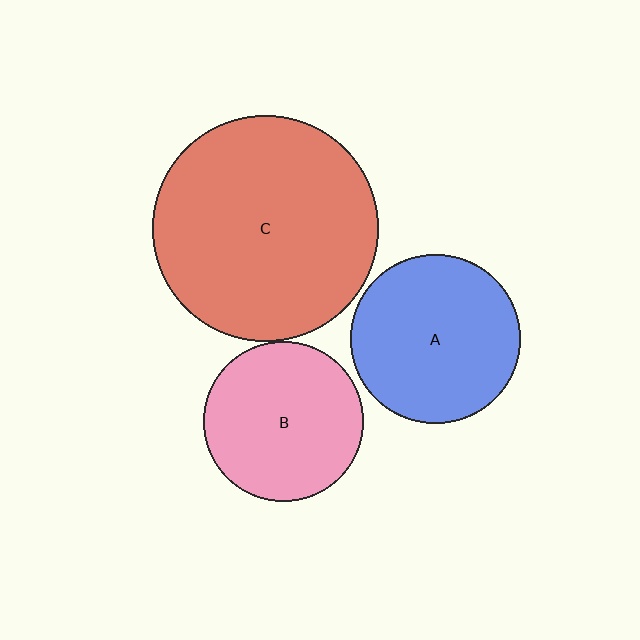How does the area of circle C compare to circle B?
Approximately 2.0 times.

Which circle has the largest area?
Circle C (red).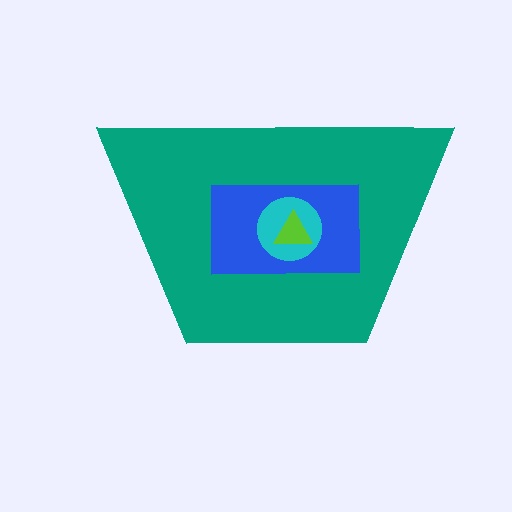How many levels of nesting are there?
4.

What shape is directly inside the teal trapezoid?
The blue rectangle.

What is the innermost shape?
The lime triangle.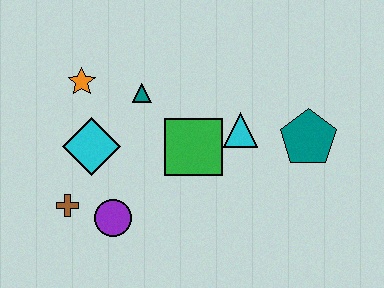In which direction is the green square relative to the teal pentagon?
The green square is to the left of the teal pentagon.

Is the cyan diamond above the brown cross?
Yes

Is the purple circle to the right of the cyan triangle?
No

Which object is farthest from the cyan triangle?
The brown cross is farthest from the cyan triangle.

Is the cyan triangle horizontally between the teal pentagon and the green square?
Yes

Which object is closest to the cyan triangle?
The green square is closest to the cyan triangle.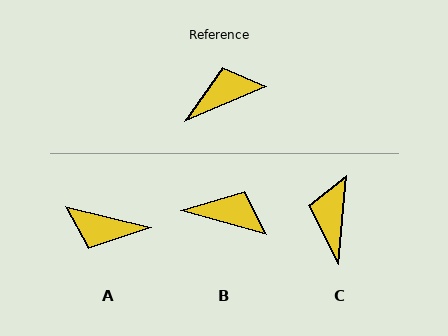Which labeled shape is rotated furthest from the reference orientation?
A, about 143 degrees away.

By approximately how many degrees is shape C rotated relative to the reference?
Approximately 62 degrees counter-clockwise.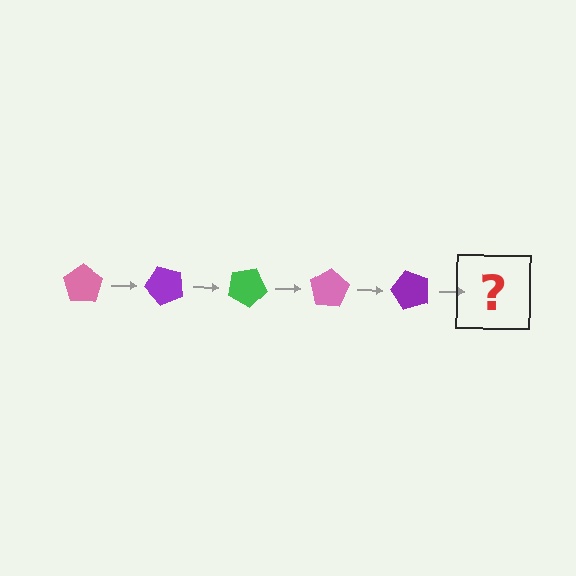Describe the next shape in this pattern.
It should be a green pentagon, rotated 250 degrees from the start.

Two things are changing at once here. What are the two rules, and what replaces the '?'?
The two rules are that it rotates 50 degrees each step and the color cycles through pink, purple, and green. The '?' should be a green pentagon, rotated 250 degrees from the start.